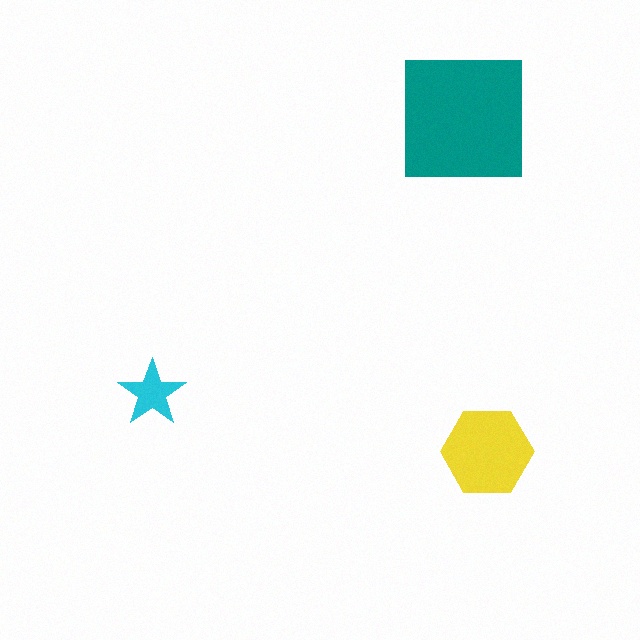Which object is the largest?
The teal square.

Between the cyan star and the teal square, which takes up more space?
The teal square.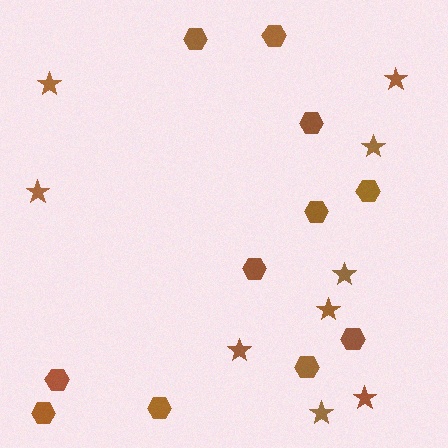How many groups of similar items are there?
There are 2 groups: one group of stars (9) and one group of hexagons (11).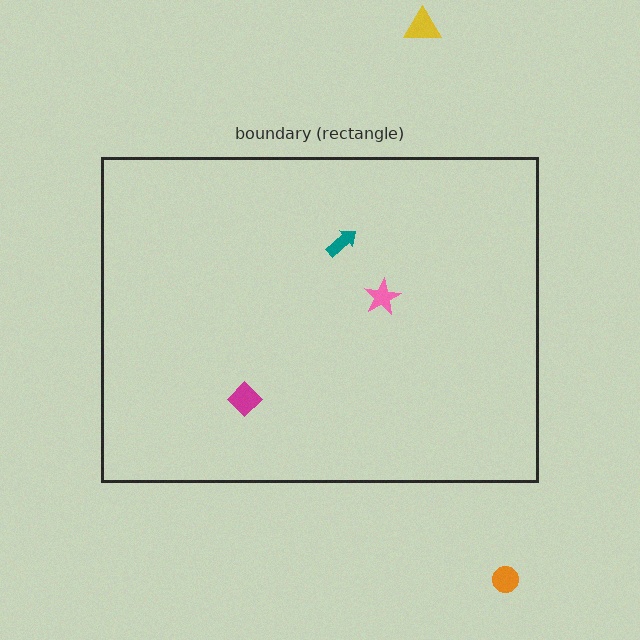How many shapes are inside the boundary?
3 inside, 2 outside.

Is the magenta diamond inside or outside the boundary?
Inside.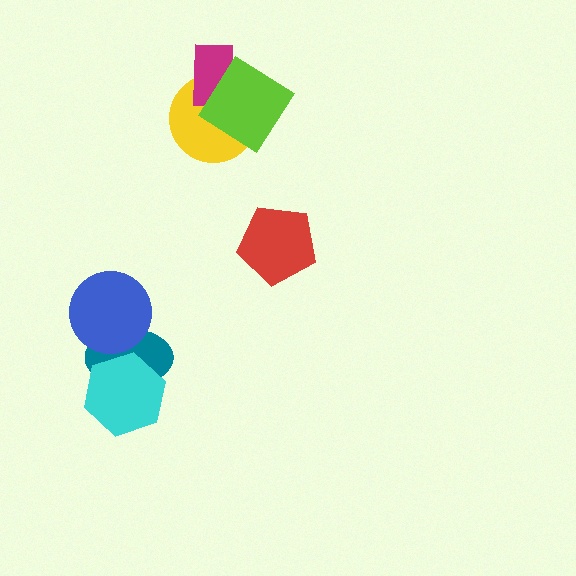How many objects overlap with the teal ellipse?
2 objects overlap with the teal ellipse.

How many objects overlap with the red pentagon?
0 objects overlap with the red pentagon.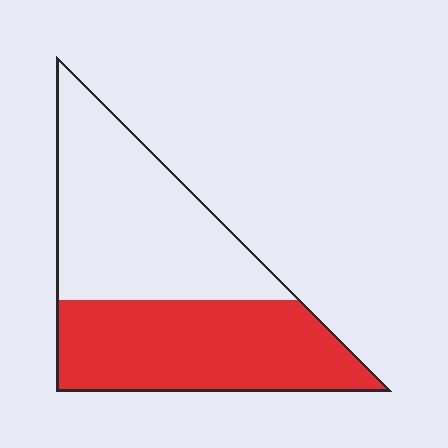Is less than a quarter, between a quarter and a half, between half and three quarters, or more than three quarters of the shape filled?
Between a quarter and a half.